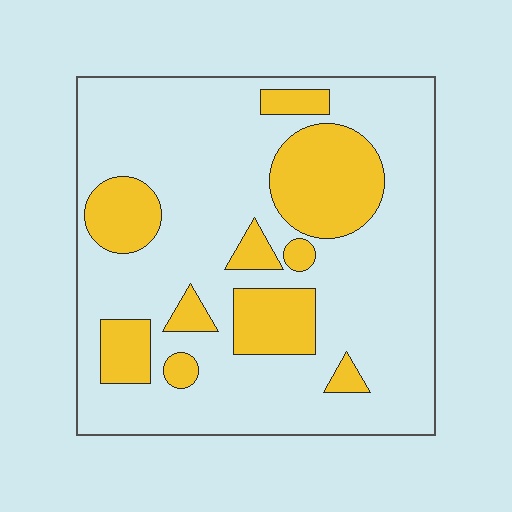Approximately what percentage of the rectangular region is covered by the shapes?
Approximately 25%.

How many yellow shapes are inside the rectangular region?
10.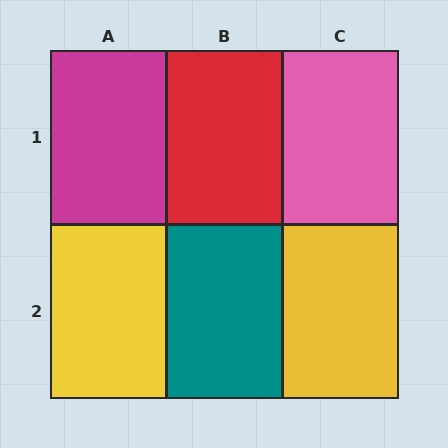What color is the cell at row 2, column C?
Yellow.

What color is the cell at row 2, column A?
Yellow.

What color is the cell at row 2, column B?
Teal.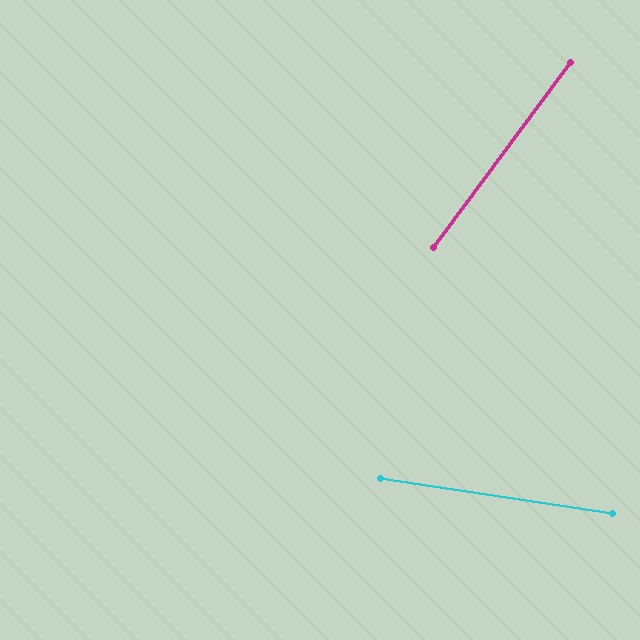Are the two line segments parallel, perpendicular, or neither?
Neither parallel nor perpendicular — they differ by about 62°.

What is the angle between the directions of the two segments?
Approximately 62 degrees.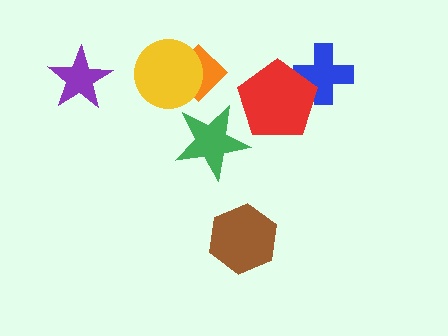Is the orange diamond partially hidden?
Yes, it is partially covered by another shape.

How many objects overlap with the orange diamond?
1 object overlaps with the orange diamond.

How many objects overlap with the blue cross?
1 object overlaps with the blue cross.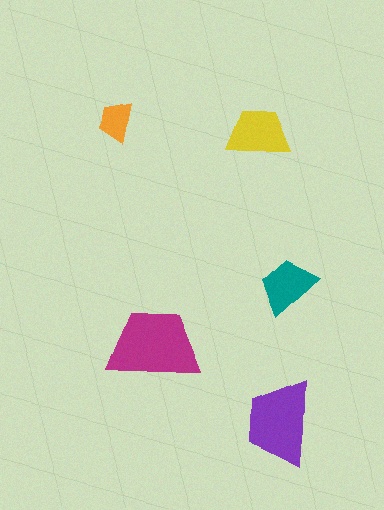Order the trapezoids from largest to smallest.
the magenta one, the purple one, the yellow one, the teal one, the orange one.